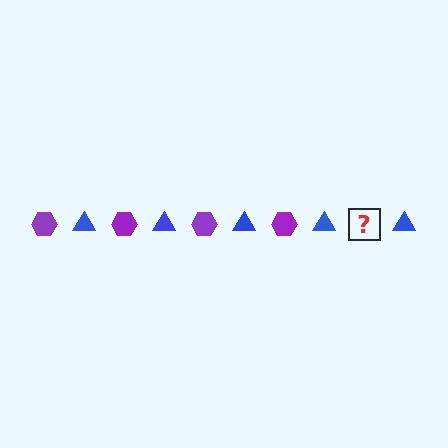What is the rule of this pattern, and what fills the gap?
The rule is that the pattern alternates between purple hexagon and blue triangle. The gap should be filled with a purple hexagon.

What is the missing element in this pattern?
The missing element is a purple hexagon.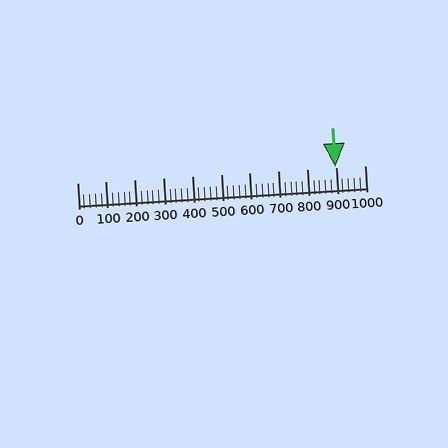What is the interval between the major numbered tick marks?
The major tick marks are spaced 100 units apart.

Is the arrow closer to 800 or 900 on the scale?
The arrow is closer to 900.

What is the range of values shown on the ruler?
The ruler shows values from 0 to 1000.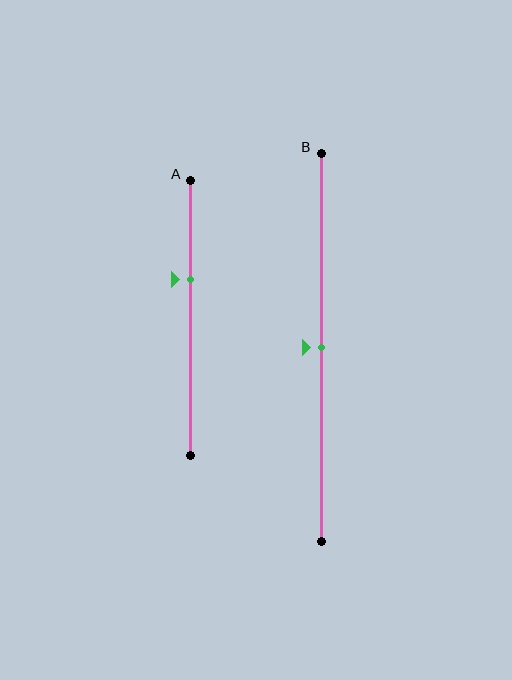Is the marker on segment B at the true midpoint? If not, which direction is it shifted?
Yes, the marker on segment B is at the true midpoint.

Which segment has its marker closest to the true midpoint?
Segment B has its marker closest to the true midpoint.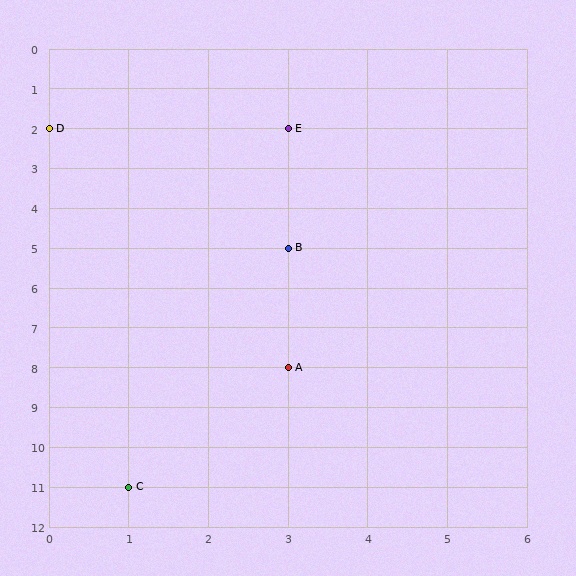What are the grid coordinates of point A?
Point A is at grid coordinates (3, 8).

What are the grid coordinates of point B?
Point B is at grid coordinates (3, 5).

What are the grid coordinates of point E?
Point E is at grid coordinates (3, 2).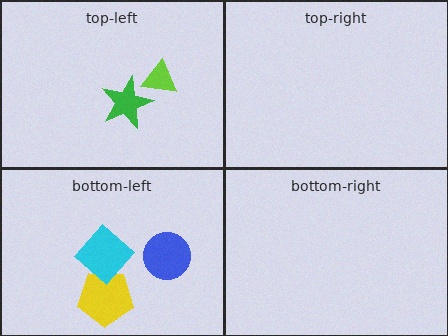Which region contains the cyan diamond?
The bottom-left region.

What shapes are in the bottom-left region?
The yellow pentagon, the blue circle, the cyan diamond.